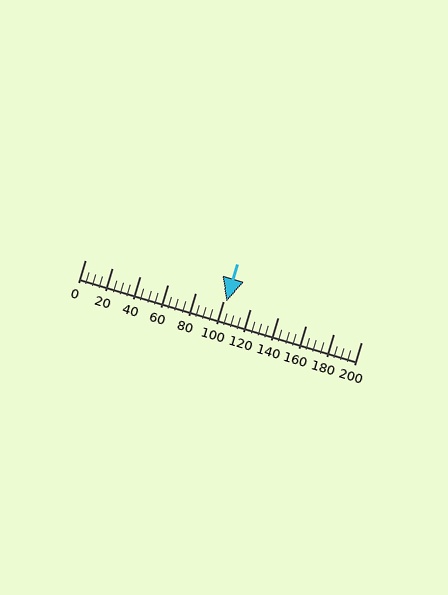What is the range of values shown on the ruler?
The ruler shows values from 0 to 200.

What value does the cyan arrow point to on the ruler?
The cyan arrow points to approximately 102.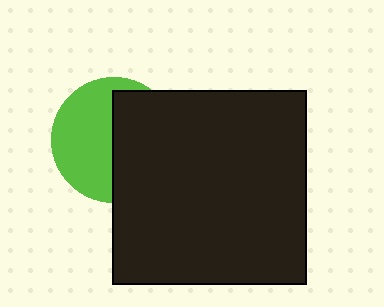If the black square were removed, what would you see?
You would see the complete lime circle.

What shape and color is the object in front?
The object in front is a black square.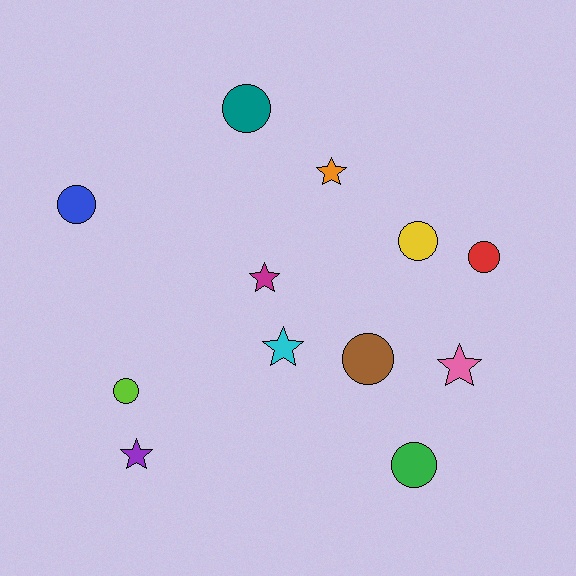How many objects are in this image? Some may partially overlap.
There are 12 objects.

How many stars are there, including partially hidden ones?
There are 5 stars.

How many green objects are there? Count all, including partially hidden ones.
There is 1 green object.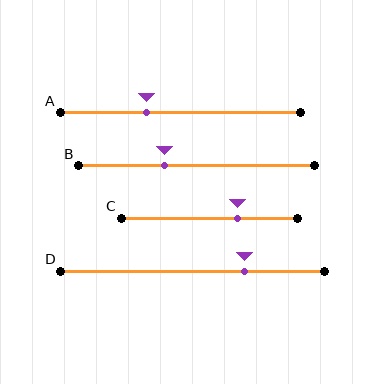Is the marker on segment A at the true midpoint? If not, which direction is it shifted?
No, the marker on segment A is shifted to the left by about 14% of the segment length.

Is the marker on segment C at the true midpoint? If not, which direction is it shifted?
No, the marker on segment C is shifted to the right by about 16% of the segment length.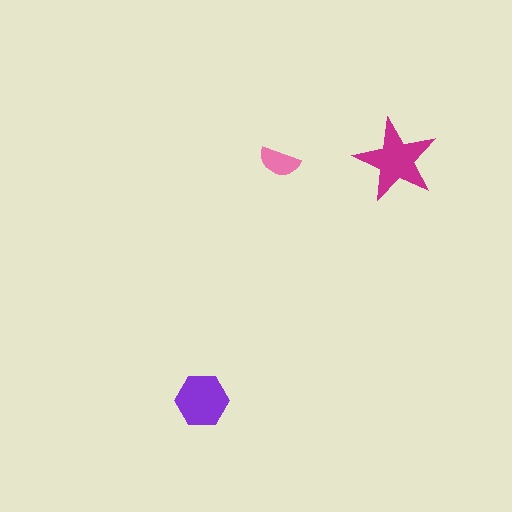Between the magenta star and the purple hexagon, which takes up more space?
The magenta star.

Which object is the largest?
The magenta star.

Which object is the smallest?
The pink semicircle.